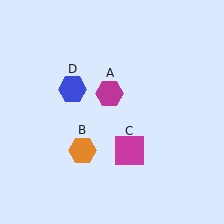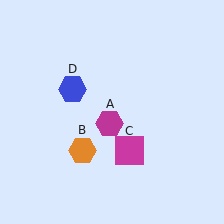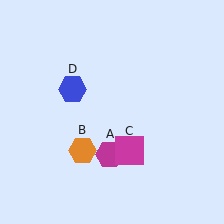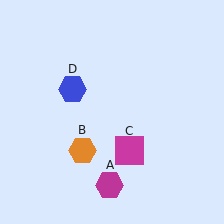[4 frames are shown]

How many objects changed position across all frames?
1 object changed position: magenta hexagon (object A).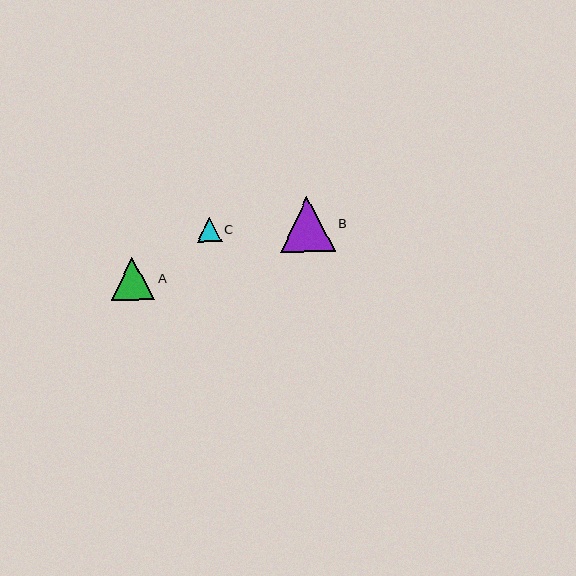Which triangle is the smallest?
Triangle C is the smallest with a size of approximately 24 pixels.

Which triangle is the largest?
Triangle B is the largest with a size of approximately 55 pixels.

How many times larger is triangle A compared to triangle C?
Triangle A is approximately 1.8 times the size of triangle C.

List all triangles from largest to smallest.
From largest to smallest: B, A, C.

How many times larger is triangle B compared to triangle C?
Triangle B is approximately 2.3 times the size of triangle C.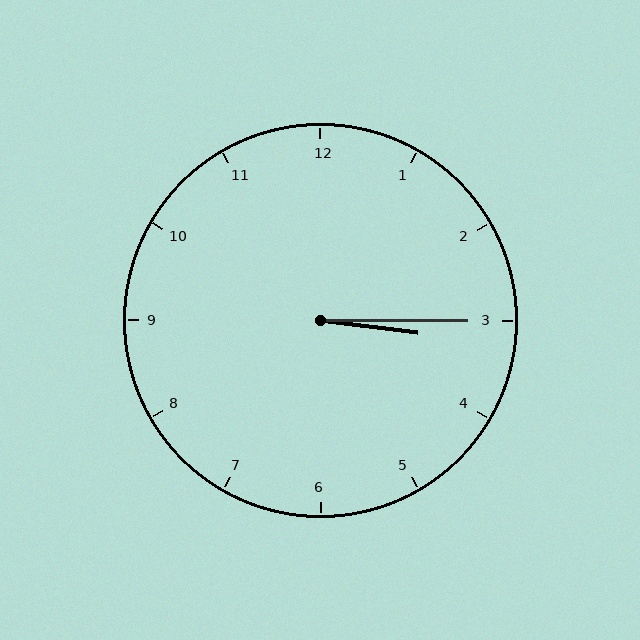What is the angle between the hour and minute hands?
Approximately 8 degrees.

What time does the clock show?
3:15.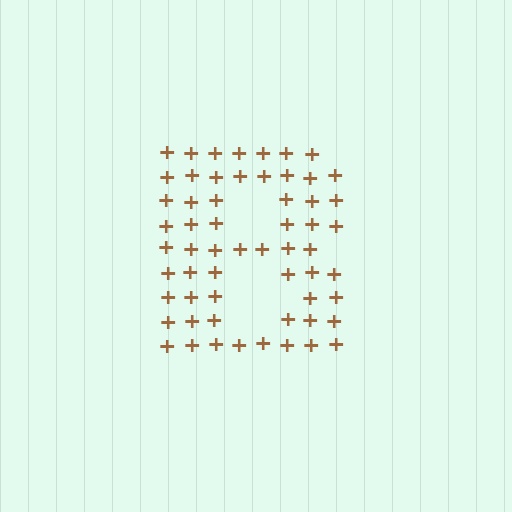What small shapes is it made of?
It is made of small plus signs.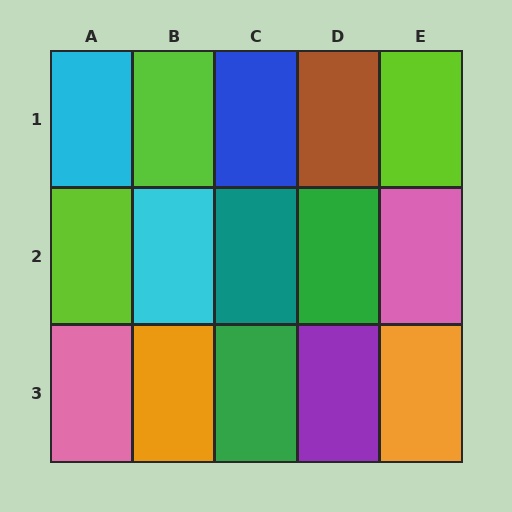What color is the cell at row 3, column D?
Purple.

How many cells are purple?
1 cell is purple.